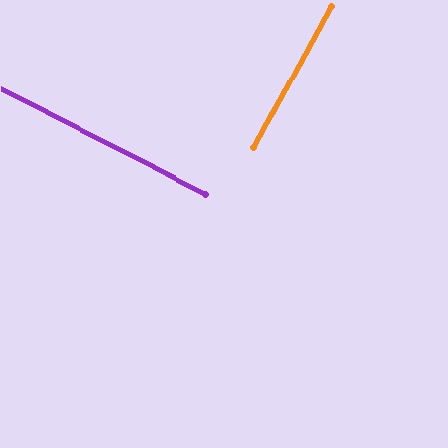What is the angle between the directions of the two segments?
Approximately 88 degrees.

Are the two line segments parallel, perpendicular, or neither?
Perpendicular — they meet at approximately 88°.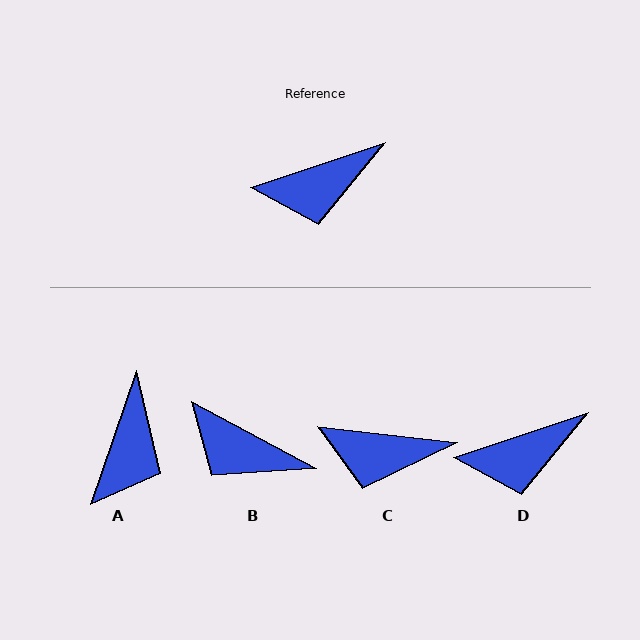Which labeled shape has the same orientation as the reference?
D.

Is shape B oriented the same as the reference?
No, it is off by about 47 degrees.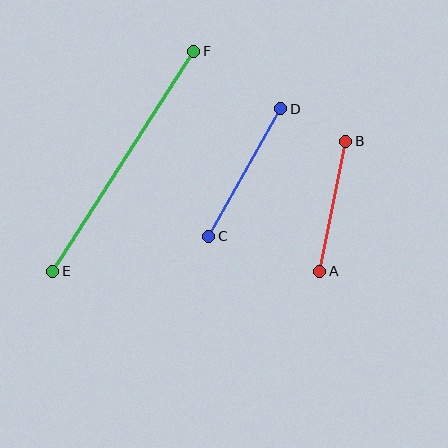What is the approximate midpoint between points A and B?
The midpoint is at approximately (333, 206) pixels.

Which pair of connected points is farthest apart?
Points E and F are farthest apart.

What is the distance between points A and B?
The distance is approximately 132 pixels.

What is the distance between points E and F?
The distance is approximately 261 pixels.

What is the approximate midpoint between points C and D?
The midpoint is at approximately (245, 173) pixels.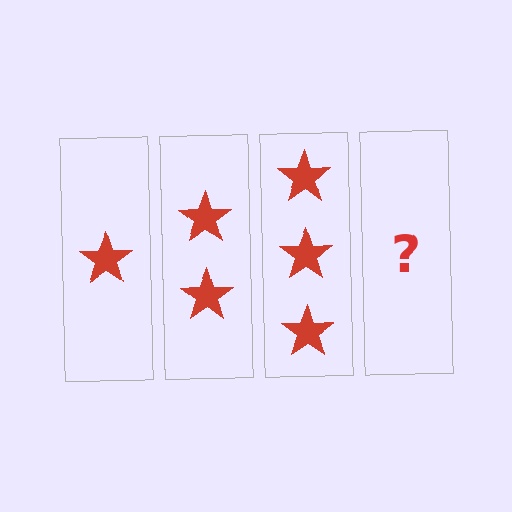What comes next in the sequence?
The next element should be 4 stars.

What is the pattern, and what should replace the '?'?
The pattern is that each step adds one more star. The '?' should be 4 stars.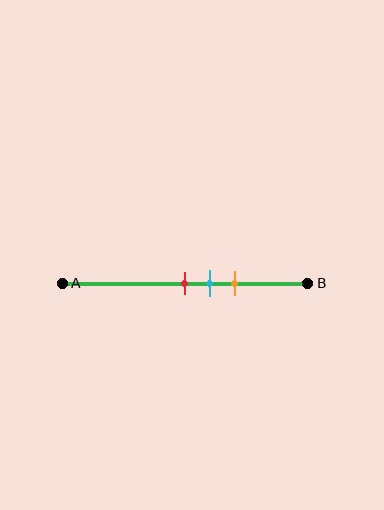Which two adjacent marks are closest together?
The red and cyan marks are the closest adjacent pair.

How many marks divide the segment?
There are 3 marks dividing the segment.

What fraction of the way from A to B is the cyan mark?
The cyan mark is approximately 60% (0.6) of the way from A to B.